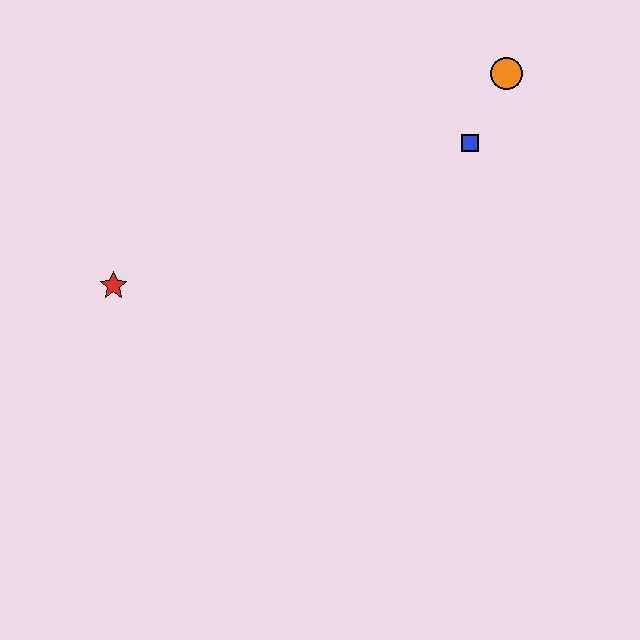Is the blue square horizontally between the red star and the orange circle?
Yes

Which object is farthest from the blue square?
The red star is farthest from the blue square.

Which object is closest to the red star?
The blue square is closest to the red star.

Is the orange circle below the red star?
No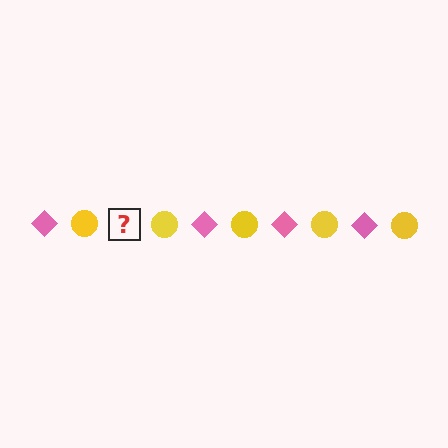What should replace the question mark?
The question mark should be replaced with a pink diamond.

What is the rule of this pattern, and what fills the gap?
The rule is that the pattern alternates between pink diamond and yellow circle. The gap should be filled with a pink diamond.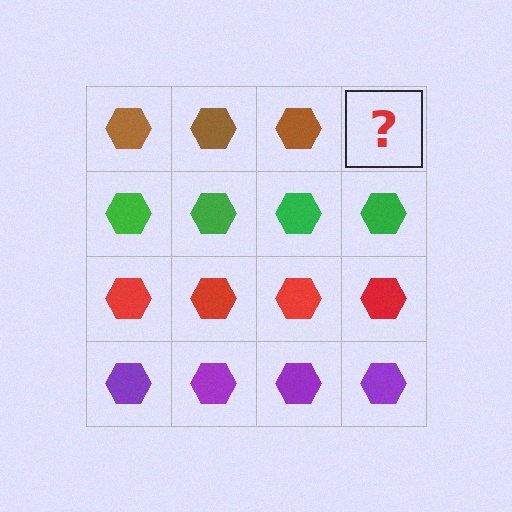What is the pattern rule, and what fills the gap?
The rule is that each row has a consistent color. The gap should be filled with a brown hexagon.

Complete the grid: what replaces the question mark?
The question mark should be replaced with a brown hexagon.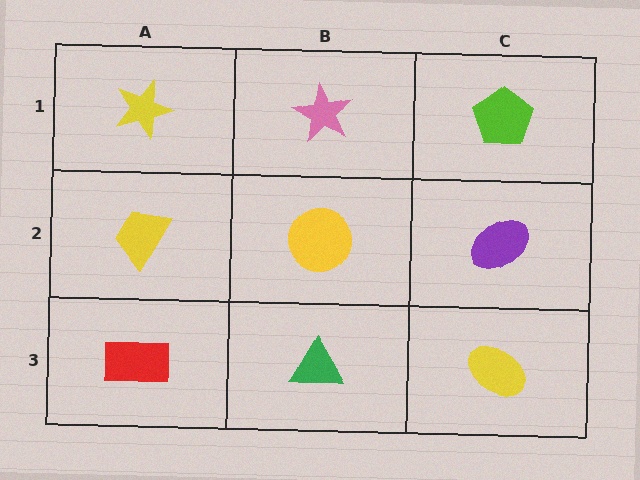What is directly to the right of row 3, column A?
A green triangle.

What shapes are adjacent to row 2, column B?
A pink star (row 1, column B), a green triangle (row 3, column B), a yellow trapezoid (row 2, column A), a purple ellipse (row 2, column C).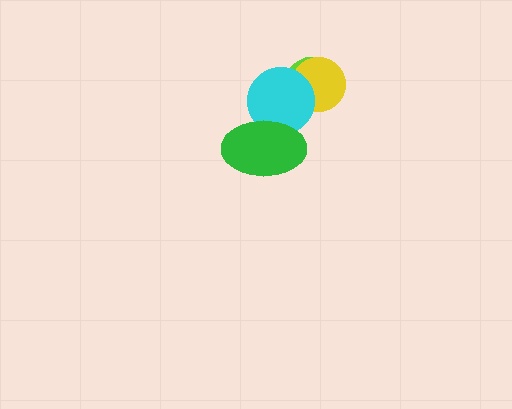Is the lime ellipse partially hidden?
Yes, it is partially covered by another shape.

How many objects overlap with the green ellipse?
1 object overlaps with the green ellipse.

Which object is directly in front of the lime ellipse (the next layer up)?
The yellow circle is directly in front of the lime ellipse.